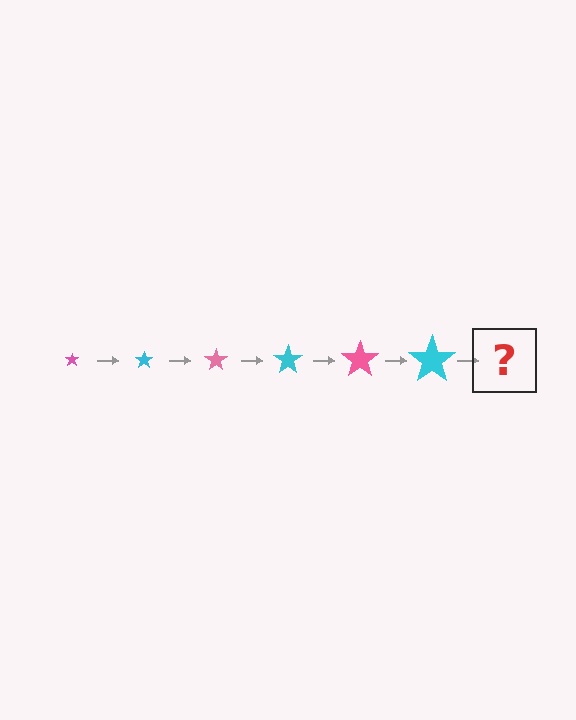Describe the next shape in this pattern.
It should be a pink star, larger than the previous one.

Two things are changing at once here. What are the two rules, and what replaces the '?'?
The two rules are that the star grows larger each step and the color cycles through pink and cyan. The '?' should be a pink star, larger than the previous one.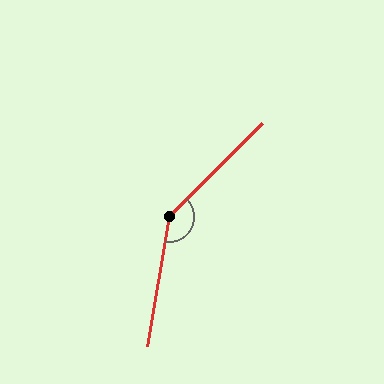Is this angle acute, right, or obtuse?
It is obtuse.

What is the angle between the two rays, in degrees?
Approximately 144 degrees.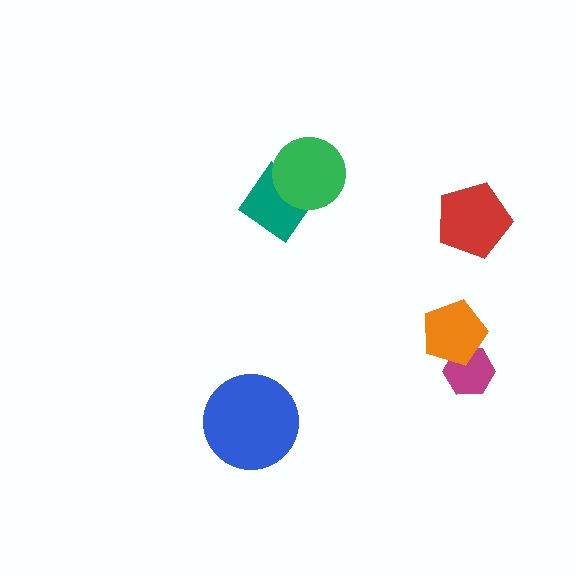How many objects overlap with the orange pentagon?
1 object overlaps with the orange pentagon.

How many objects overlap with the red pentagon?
0 objects overlap with the red pentagon.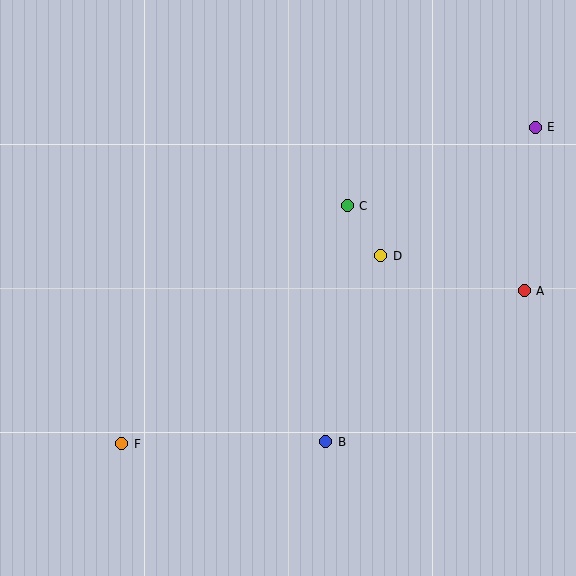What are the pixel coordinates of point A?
Point A is at (524, 291).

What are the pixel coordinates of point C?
Point C is at (347, 206).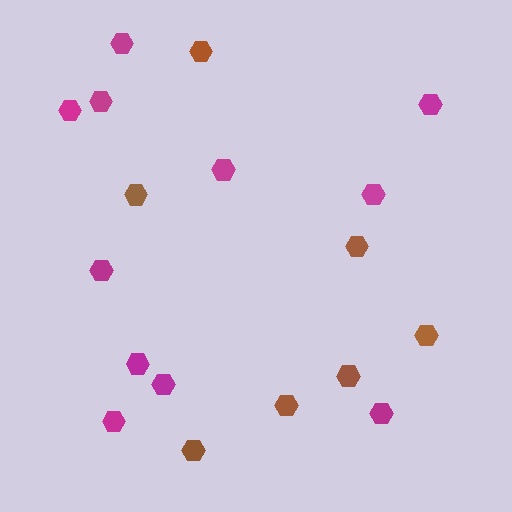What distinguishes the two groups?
There are 2 groups: one group of brown hexagons (7) and one group of magenta hexagons (11).